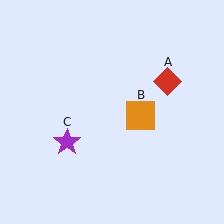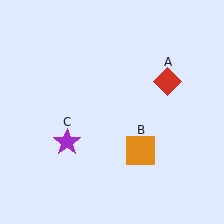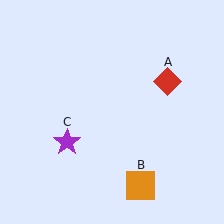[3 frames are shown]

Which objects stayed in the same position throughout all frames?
Red diamond (object A) and purple star (object C) remained stationary.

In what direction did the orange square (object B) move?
The orange square (object B) moved down.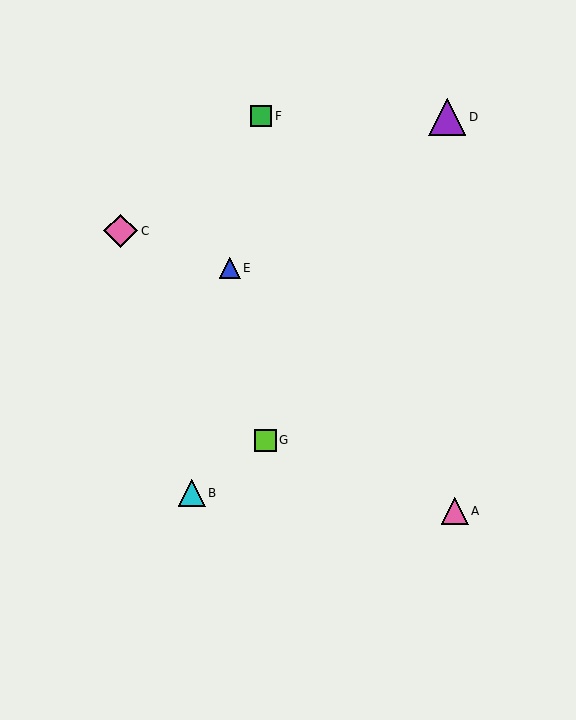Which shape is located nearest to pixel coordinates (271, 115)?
The green square (labeled F) at (261, 116) is nearest to that location.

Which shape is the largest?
The purple triangle (labeled D) is the largest.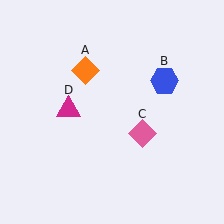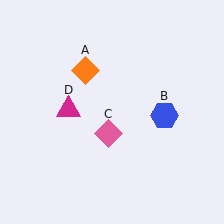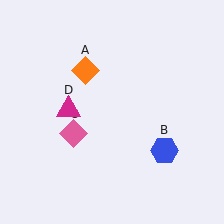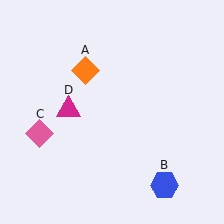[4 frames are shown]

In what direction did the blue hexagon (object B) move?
The blue hexagon (object B) moved down.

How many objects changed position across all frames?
2 objects changed position: blue hexagon (object B), pink diamond (object C).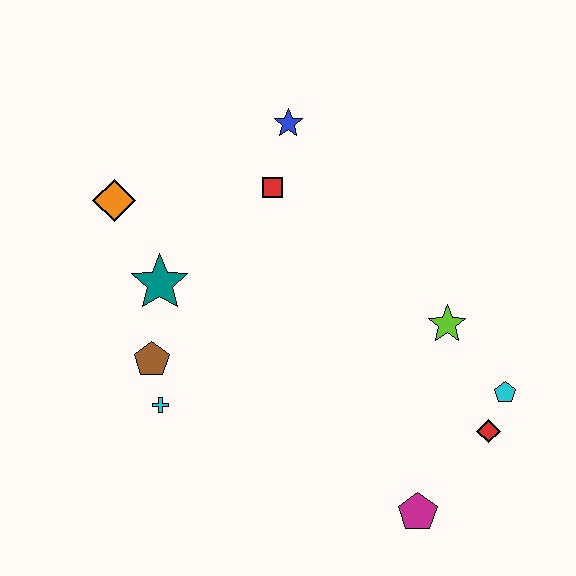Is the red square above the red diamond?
Yes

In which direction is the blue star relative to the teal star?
The blue star is above the teal star.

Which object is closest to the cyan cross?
The brown pentagon is closest to the cyan cross.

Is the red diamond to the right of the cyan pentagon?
No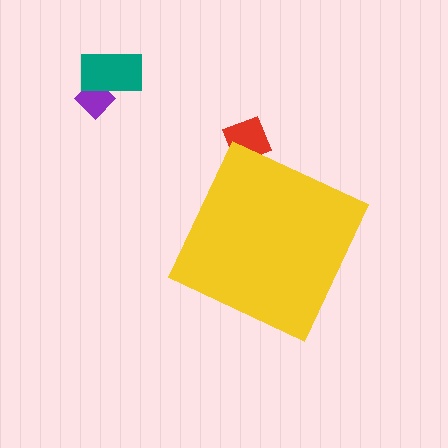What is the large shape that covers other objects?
A yellow diamond.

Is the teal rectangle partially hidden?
No, the teal rectangle is fully visible.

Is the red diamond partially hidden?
Yes, the red diamond is partially hidden behind the yellow diamond.